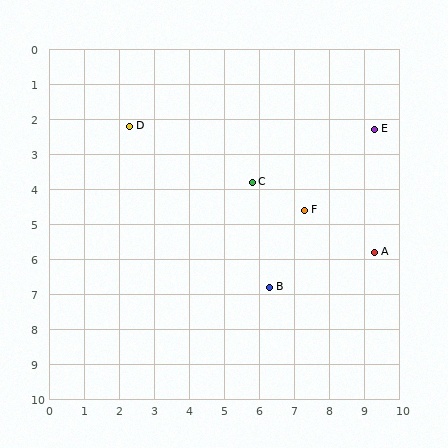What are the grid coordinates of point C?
Point C is at approximately (5.8, 3.8).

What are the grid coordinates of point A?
Point A is at approximately (9.3, 5.8).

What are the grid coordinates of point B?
Point B is at approximately (6.3, 6.8).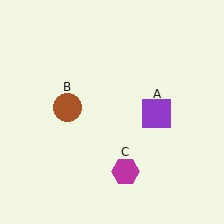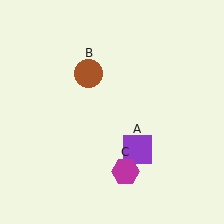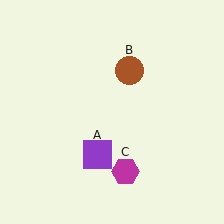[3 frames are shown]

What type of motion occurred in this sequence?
The purple square (object A), brown circle (object B) rotated clockwise around the center of the scene.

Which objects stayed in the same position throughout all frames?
Magenta hexagon (object C) remained stationary.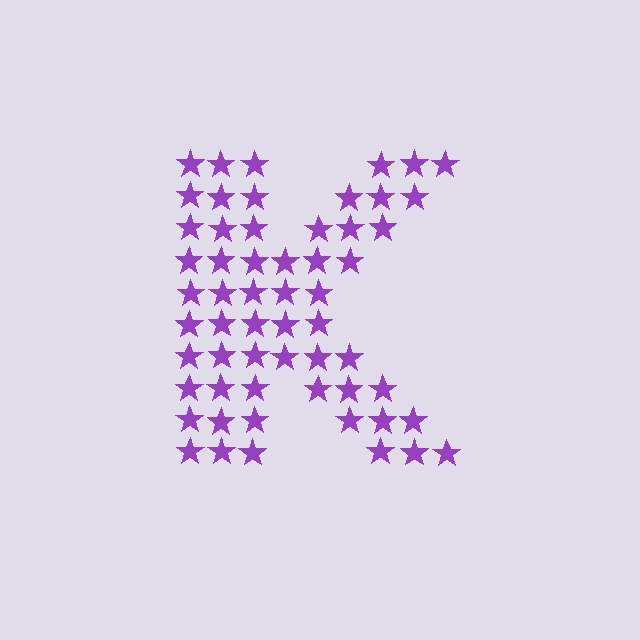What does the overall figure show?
The overall figure shows the letter K.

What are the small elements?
The small elements are stars.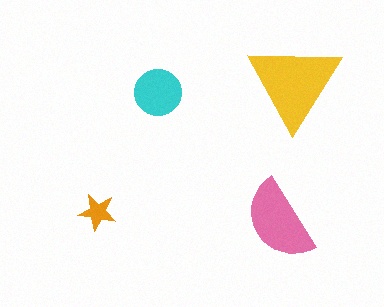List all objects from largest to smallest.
The yellow triangle, the pink semicircle, the cyan circle, the orange star.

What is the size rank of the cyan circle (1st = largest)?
3rd.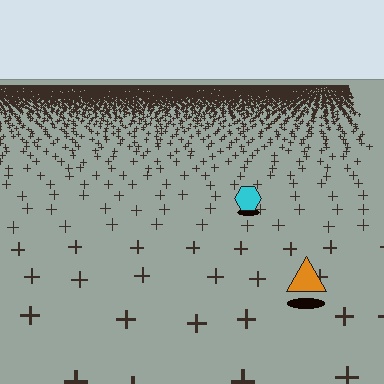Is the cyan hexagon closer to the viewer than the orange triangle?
No. The orange triangle is closer — you can tell from the texture gradient: the ground texture is coarser near it.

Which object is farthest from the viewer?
The cyan hexagon is farthest from the viewer. It appears smaller and the ground texture around it is denser.